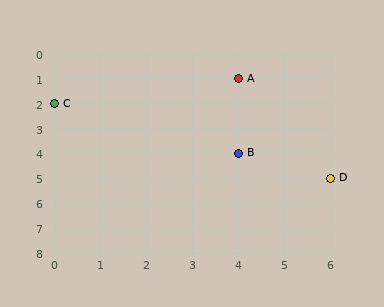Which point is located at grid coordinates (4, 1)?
Point A is at (4, 1).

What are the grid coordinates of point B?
Point B is at grid coordinates (4, 4).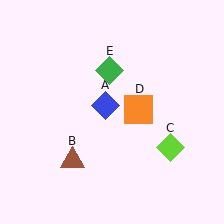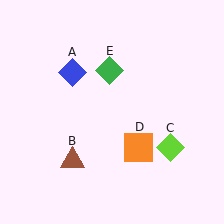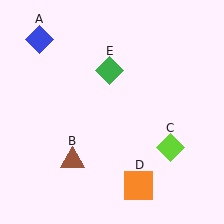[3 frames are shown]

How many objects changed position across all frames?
2 objects changed position: blue diamond (object A), orange square (object D).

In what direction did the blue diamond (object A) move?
The blue diamond (object A) moved up and to the left.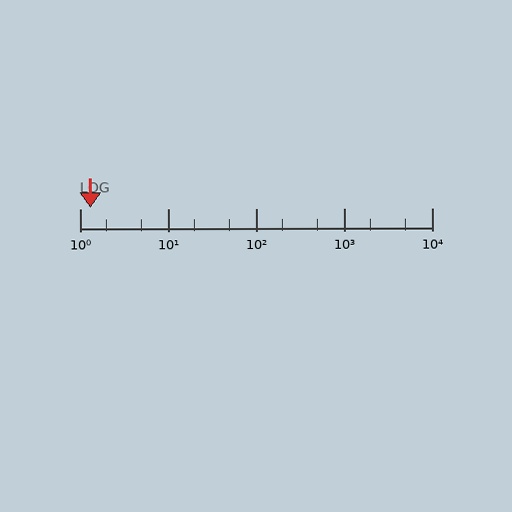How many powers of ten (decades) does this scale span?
The scale spans 4 decades, from 1 to 10000.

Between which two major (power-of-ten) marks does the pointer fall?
The pointer is between 1 and 10.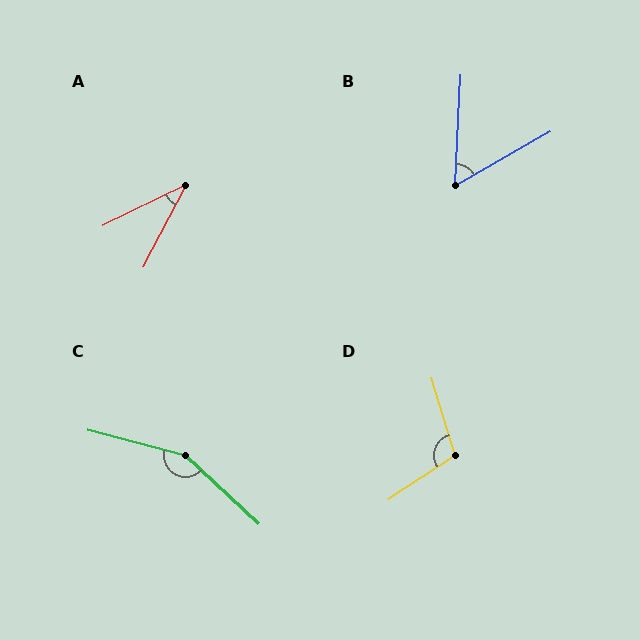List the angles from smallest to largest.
A (36°), B (58°), D (107°), C (152°).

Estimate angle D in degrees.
Approximately 107 degrees.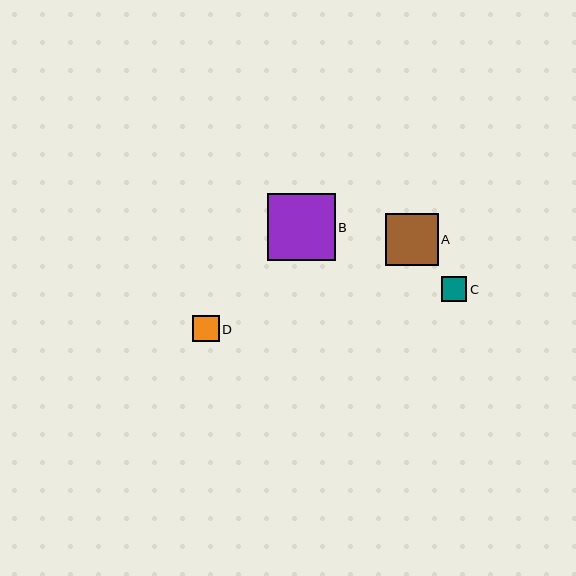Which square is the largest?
Square B is the largest with a size of approximately 67 pixels.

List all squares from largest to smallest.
From largest to smallest: B, A, D, C.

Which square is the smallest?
Square C is the smallest with a size of approximately 26 pixels.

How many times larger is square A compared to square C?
Square A is approximately 2.0 times the size of square C.